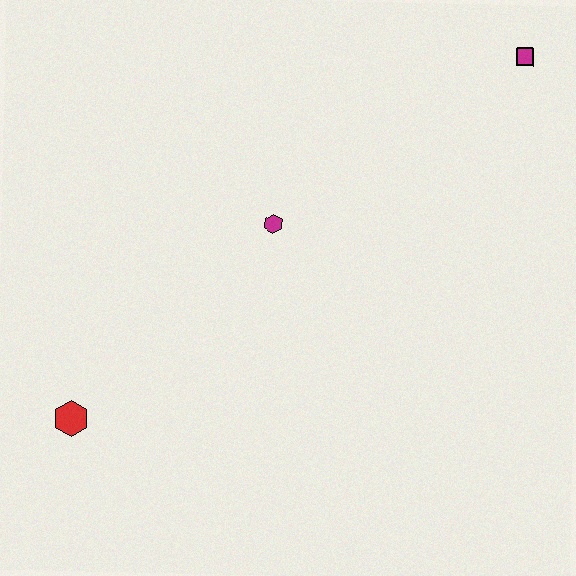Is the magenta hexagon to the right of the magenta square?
No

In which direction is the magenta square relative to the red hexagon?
The magenta square is to the right of the red hexagon.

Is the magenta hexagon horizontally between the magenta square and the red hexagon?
Yes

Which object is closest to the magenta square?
The magenta hexagon is closest to the magenta square.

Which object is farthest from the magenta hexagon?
The magenta square is farthest from the magenta hexagon.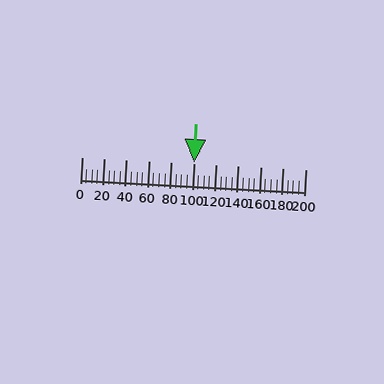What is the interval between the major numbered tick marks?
The major tick marks are spaced 20 units apart.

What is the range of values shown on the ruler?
The ruler shows values from 0 to 200.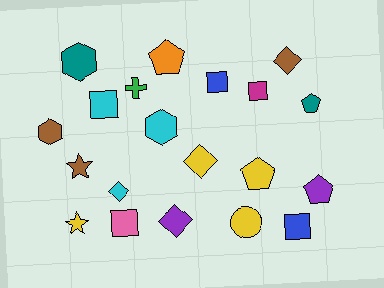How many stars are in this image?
There are 2 stars.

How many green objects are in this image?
There is 1 green object.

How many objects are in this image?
There are 20 objects.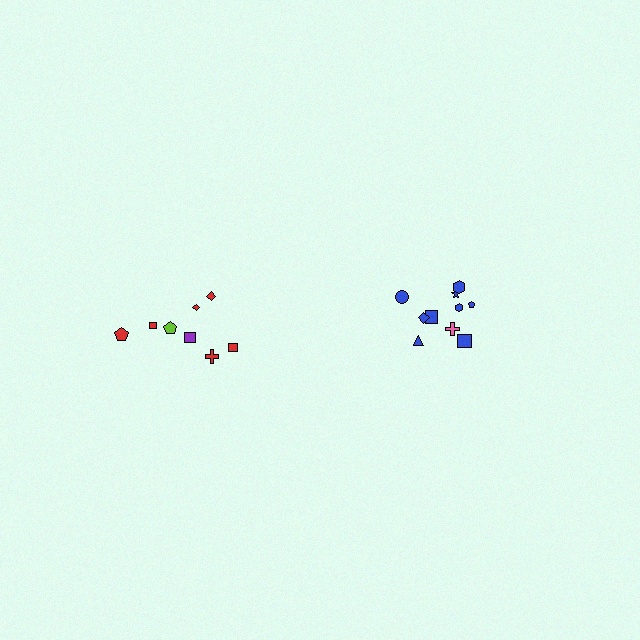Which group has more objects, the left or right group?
The right group.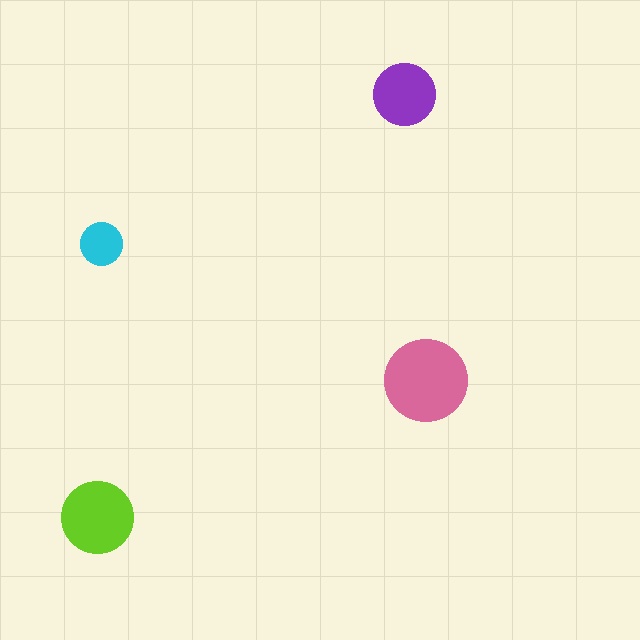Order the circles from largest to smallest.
the pink one, the lime one, the purple one, the cyan one.